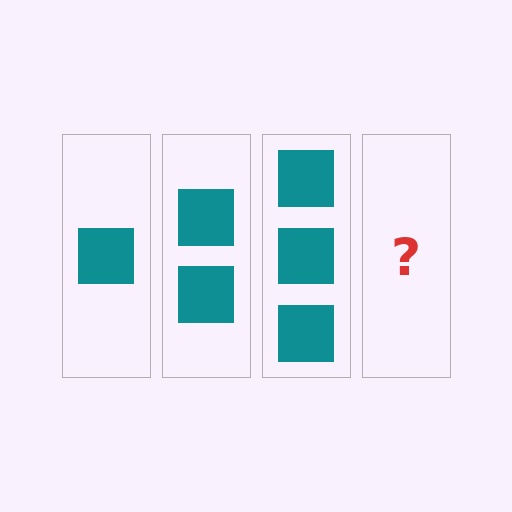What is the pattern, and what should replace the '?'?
The pattern is that each step adds one more square. The '?' should be 4 squares.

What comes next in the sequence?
The next element should be 4 squares.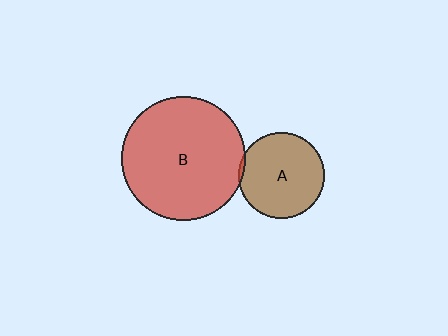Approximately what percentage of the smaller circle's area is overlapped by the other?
Approximately 5%.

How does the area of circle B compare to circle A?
Approximately 2.1 times.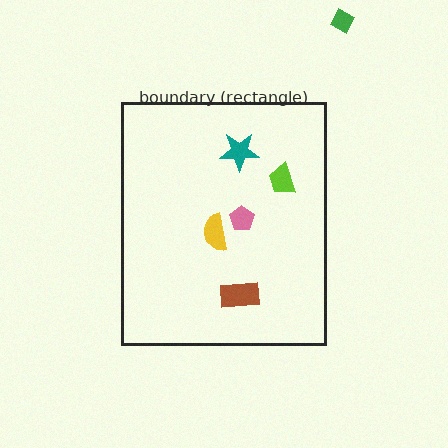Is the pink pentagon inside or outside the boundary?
Inside.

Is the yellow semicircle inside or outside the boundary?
Inside.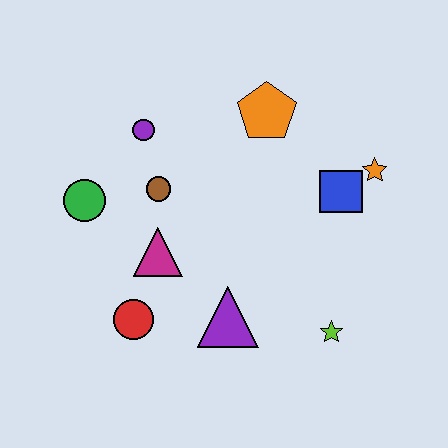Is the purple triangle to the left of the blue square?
Yes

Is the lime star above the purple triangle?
No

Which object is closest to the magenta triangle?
The brown circle is closest to the magenta triangle.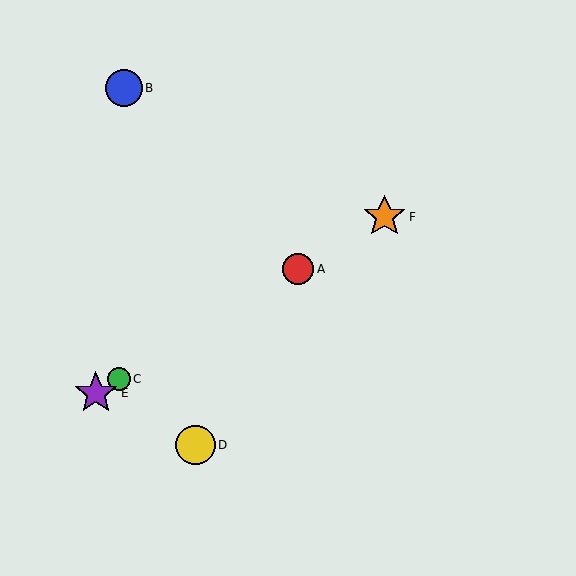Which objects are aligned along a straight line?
Objects A, C, E, F are aligned along a straight line.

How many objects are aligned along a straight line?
4 objects (A, C, E, F) are aligned along a straight line.